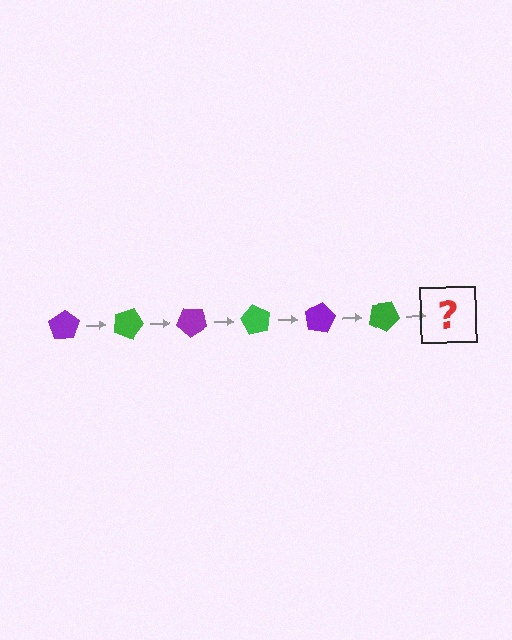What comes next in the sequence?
The next element should be a purple pentagon, rotated 120 degrees from the start.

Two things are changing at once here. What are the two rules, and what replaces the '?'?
The two rules are that it rotates 20 degrees each step and the color cycles through purple and green. The '?' should be a purple pentagon, rotated 120 degrees from the start.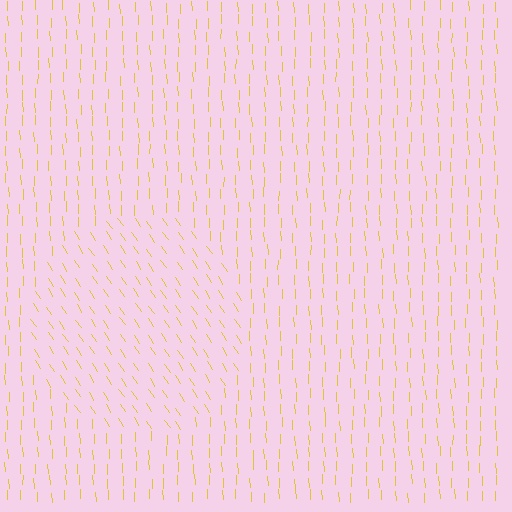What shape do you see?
I see a circle.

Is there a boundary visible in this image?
Yes, there is a texture boundary formed by a change in line orientation.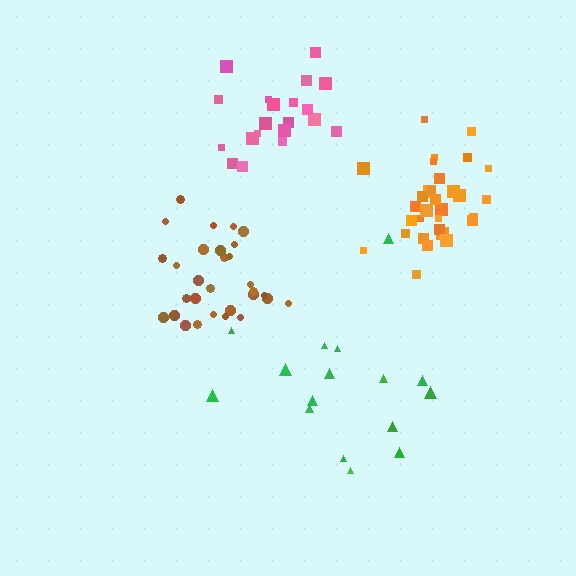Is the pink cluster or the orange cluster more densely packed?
Orange.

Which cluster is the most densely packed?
Orange.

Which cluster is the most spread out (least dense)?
Green.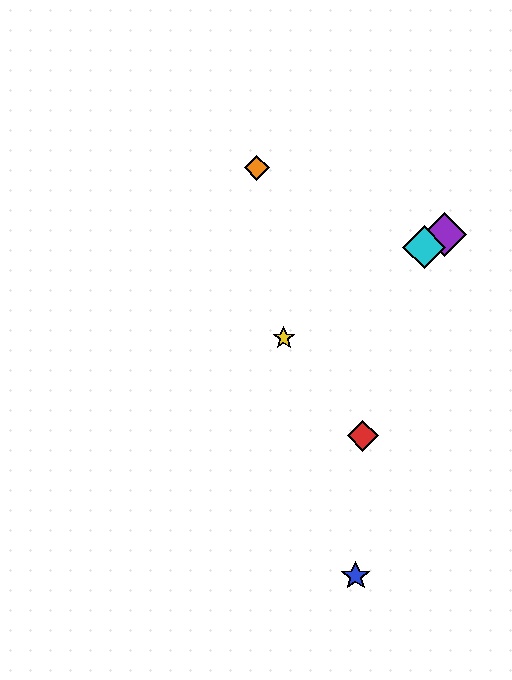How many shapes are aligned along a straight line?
4 shapes (the green diamond, the yellow star, the purple diamond, the cyan diamond) are aligned along a straight line.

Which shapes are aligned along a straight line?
The green diamond, the yellow star, the purple diamond, the cyan diamond are aligned along a straight line.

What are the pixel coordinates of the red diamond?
The red diamond is at (363, 436).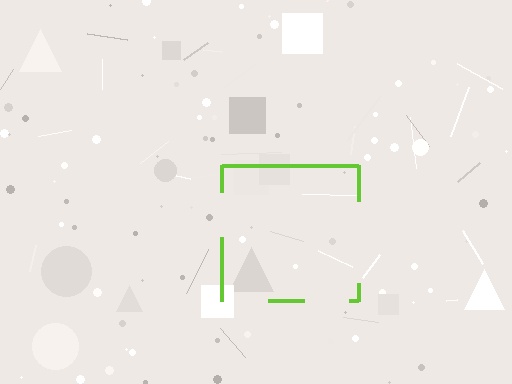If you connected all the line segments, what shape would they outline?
They would outline a square.